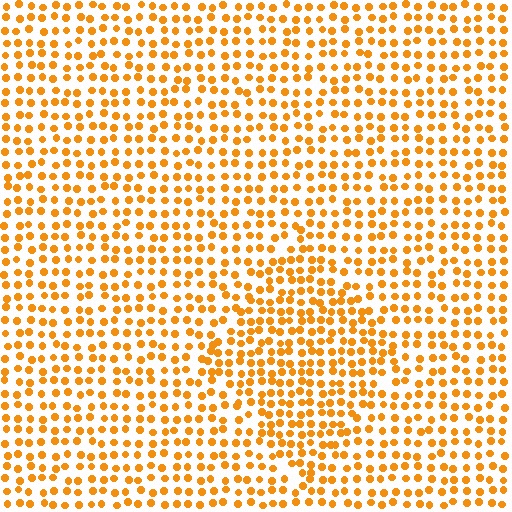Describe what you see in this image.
The image contains small orange elements arranged at two different densities. A diamond-shaped region is visible where the elements are more densely packed than the surrounding area.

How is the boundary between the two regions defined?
The boundary is defined by a change in element density (approximately 1.4x ratio). All elements are the same color, size, and shape.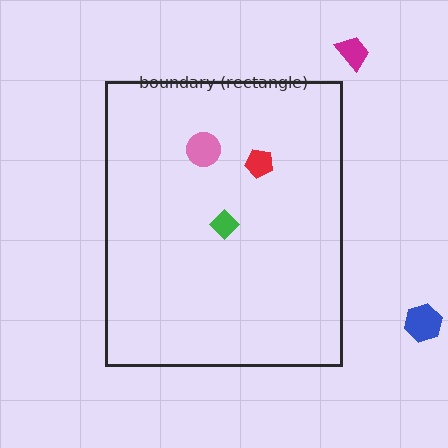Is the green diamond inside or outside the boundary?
Inside.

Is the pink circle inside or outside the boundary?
Inside.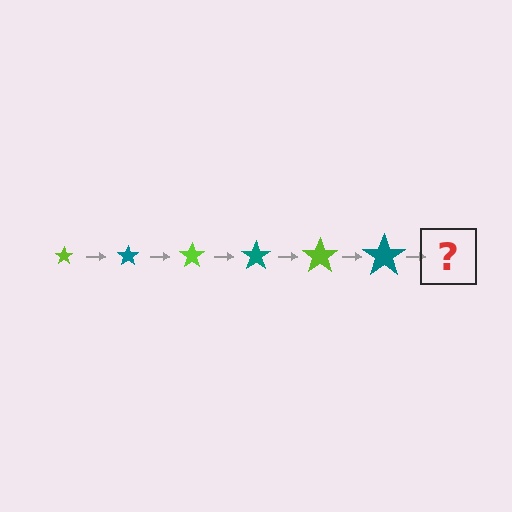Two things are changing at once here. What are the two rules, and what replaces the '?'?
The two rules are that the star grows larger each step and the color cycles through lime and teal. The '?' should be a lime star, larger than the previous one.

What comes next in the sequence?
The next element should be a lime star, larger than the previous one.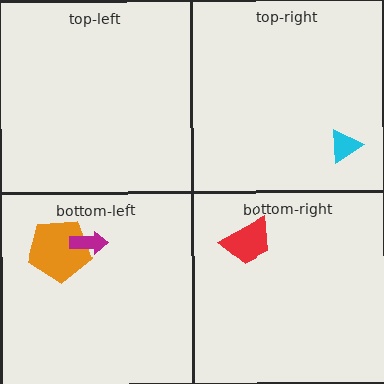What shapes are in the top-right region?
The cyan triangle.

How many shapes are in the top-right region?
1.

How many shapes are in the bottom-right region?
1.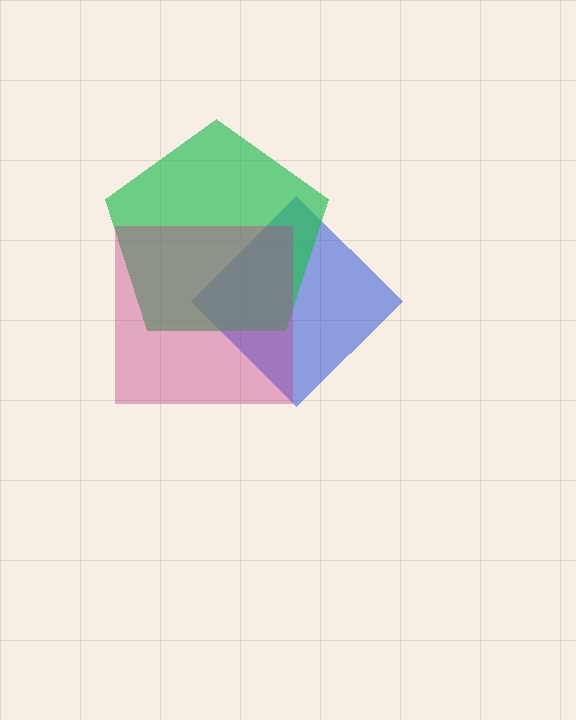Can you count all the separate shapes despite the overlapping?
Yes, there are 3 separate shapes.